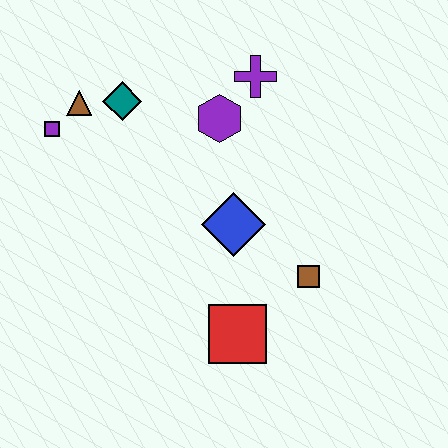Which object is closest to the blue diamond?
The brown square is closest to the blue diamond.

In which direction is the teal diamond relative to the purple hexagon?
The teal diamond is to the left of the purple hexagon.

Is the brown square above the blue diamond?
No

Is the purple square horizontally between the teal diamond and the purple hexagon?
No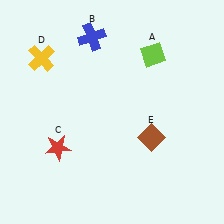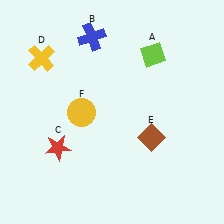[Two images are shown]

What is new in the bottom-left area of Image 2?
A yellow circle (F) was added in the bottom-left area of Image 2.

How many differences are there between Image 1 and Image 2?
There is 1 difference between the two images.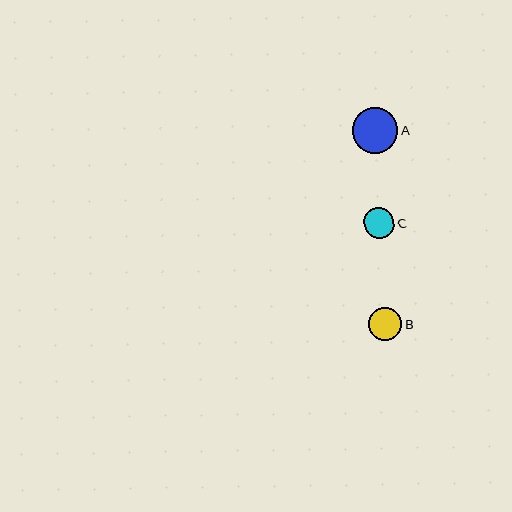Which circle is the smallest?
Circle C is the smallest with a size of approximately 30 pixels.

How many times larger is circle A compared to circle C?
Circle A is approximately 1.5 times the size of circle C.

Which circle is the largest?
Circle A is the largest with a size of approximately 46 pixels.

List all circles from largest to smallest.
From largest to smallest: A, B, C.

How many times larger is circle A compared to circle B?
Circle A is approximately 1.3 times the size of circle B.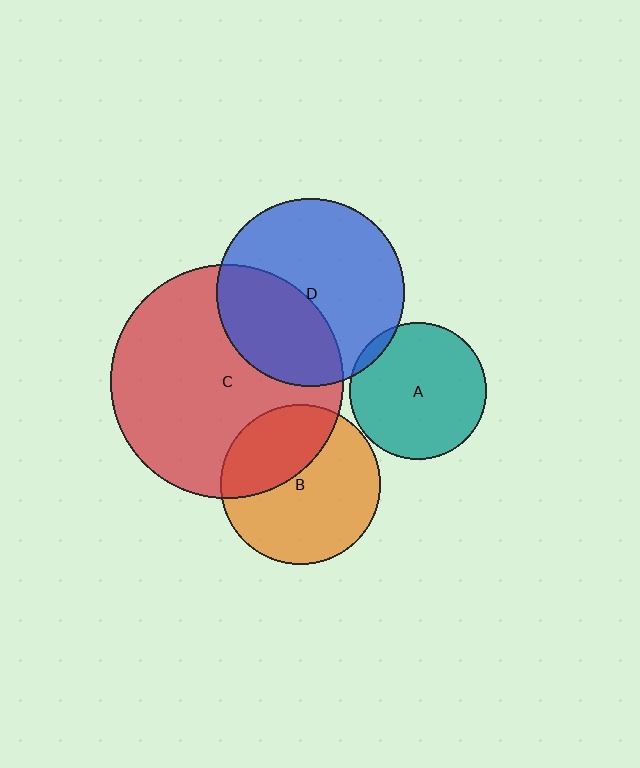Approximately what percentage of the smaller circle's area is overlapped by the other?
Approximately 40%.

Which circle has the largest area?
Circle C (red).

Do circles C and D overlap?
Yes.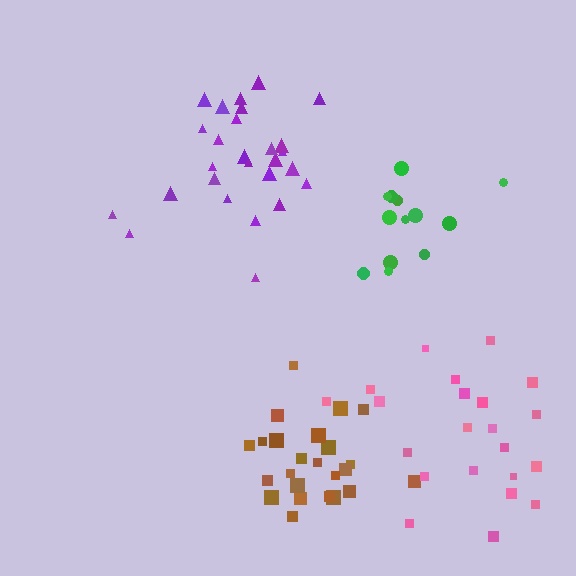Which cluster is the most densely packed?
Brown.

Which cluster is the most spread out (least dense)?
Green.